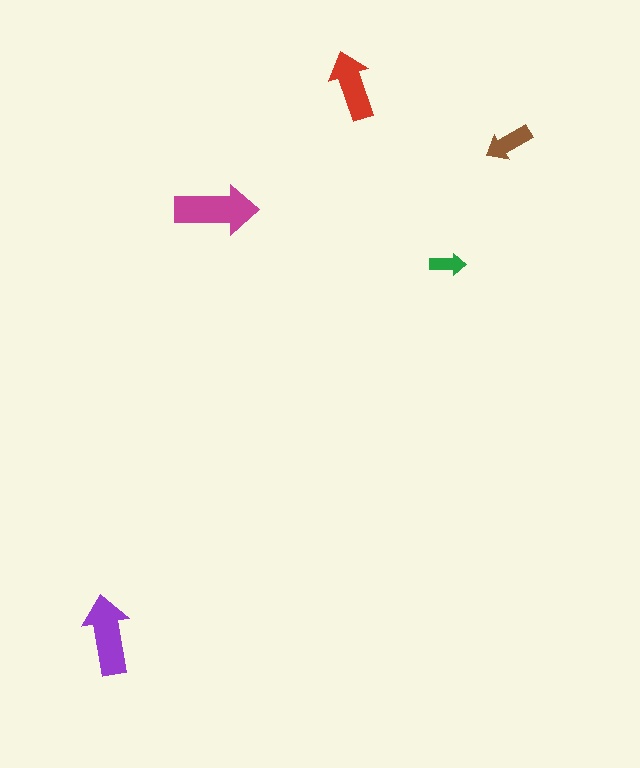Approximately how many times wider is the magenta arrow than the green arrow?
About 2.5 times wider.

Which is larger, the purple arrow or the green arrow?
The purple one.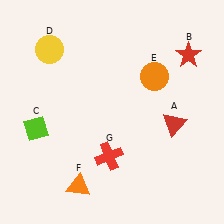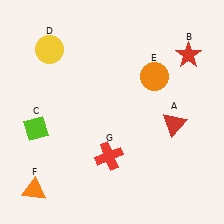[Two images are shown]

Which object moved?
The orange triangle (F) moved left.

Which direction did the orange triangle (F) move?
The orange triangle (F) moved left.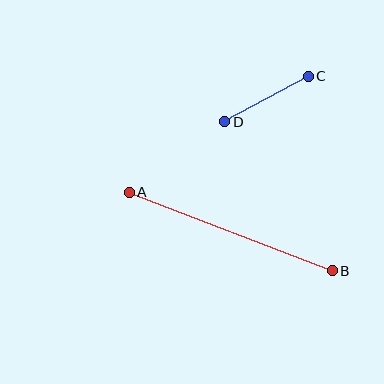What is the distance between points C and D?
The distance is approximately 95 pixels.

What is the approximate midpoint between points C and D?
The midpoint is at approximately (266, 99) pixels.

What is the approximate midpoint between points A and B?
The midpoint is at approximately (231, 232) pixels.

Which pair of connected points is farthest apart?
Points A and B are farthest apart.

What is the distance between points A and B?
The distance is approximately 217 pixels.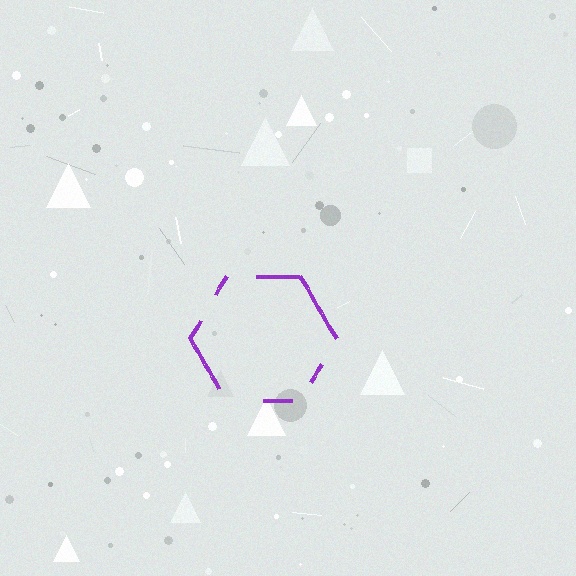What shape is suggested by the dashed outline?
The dashed outline suggests a hexagon.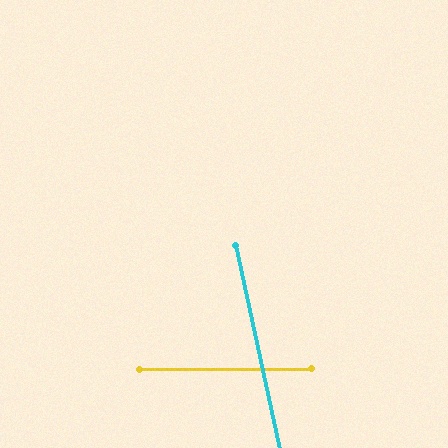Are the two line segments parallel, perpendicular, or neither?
Neither parallel nor perpendicular — they differ by about 78°.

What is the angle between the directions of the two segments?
Approximately 78 degrees.